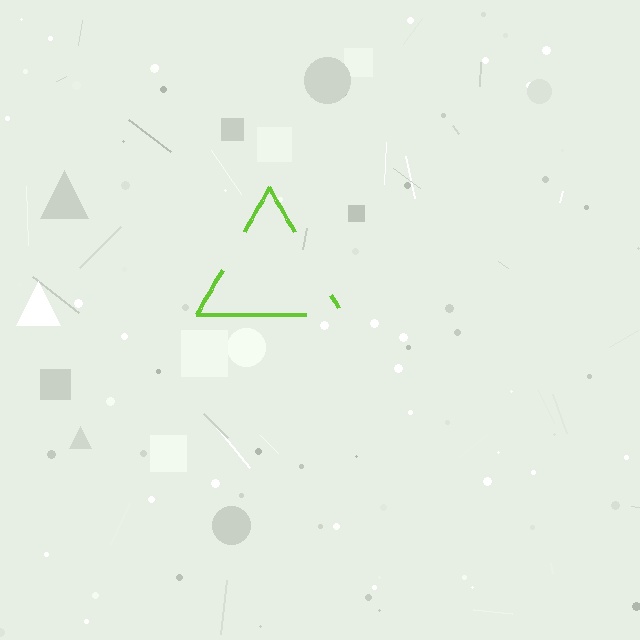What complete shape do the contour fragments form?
The contour fragments form a triangle.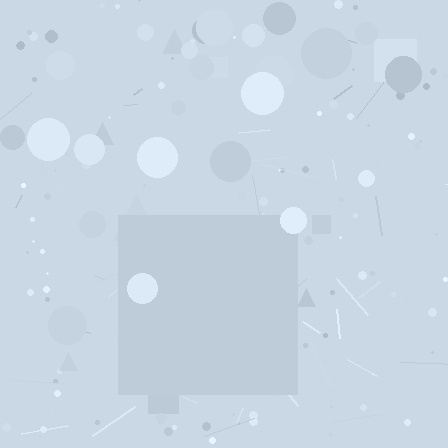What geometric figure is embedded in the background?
A square is embedded in the background.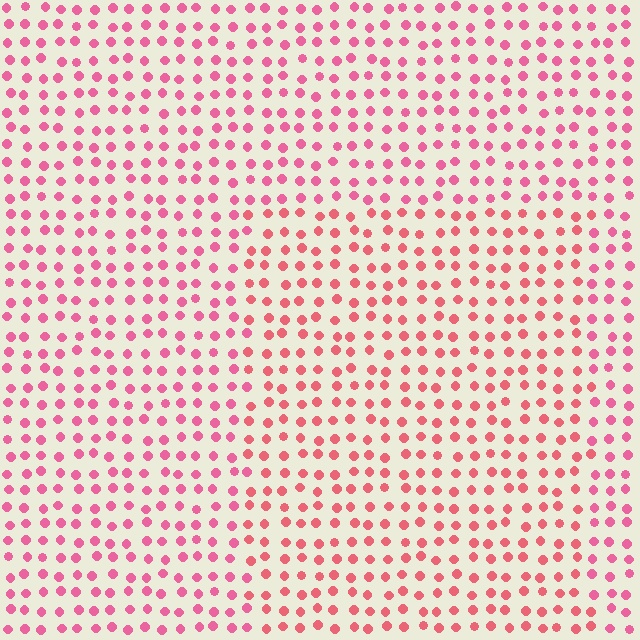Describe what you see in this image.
The image is filled with small pink elements in a uniform arrangement. A rectangle-shaped region is visible where the elements are tinted to a slightly different hue, forming a subtle color boundary.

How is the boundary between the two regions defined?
The boundary is defined purely by a slight shift in hue (about 18 degrees). Spacing, size, and orientation are identical on both sides.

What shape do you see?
I see a rectangle.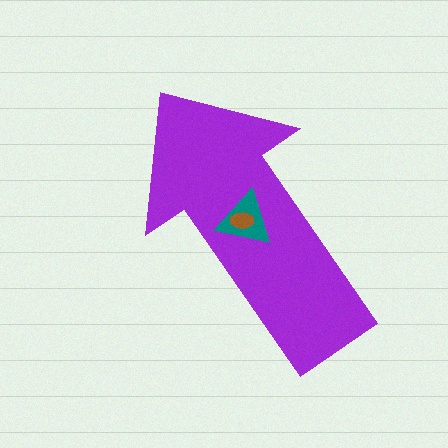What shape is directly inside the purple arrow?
The teal triangle.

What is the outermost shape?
The purple arrow.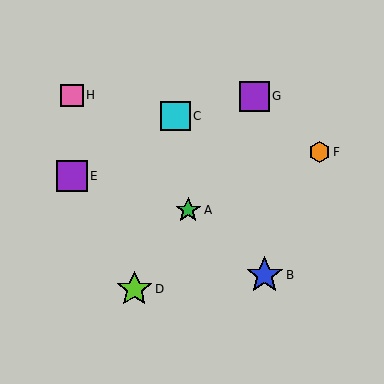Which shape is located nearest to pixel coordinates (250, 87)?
The purple square (labeled G) at (254, 96) is nearest to that location.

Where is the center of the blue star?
The center of the blue star is at (265, 275).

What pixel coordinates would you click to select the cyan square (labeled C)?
Click at (176, 116) to select the cyan square C.